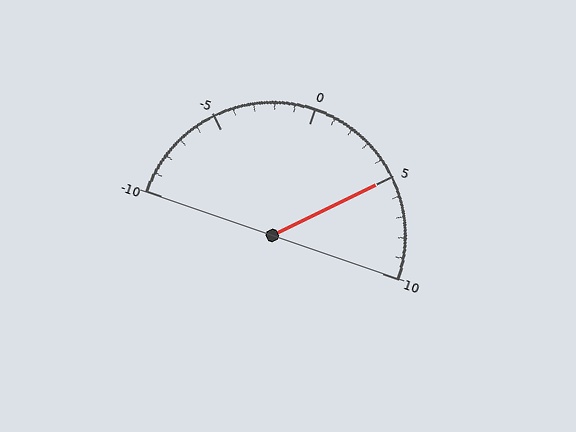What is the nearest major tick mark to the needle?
The nearest major tick mark is 5.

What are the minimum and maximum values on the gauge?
The gauge ranges from -10 to 10.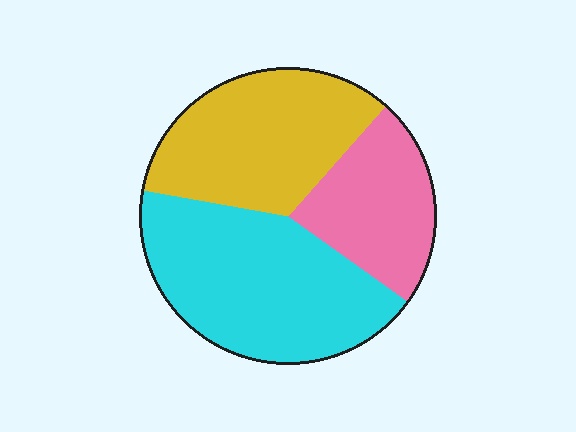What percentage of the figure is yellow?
Yellow takes up about one third (1/3) of the figure.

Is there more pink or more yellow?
Yellow.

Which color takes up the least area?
Pink, at roughly 25%.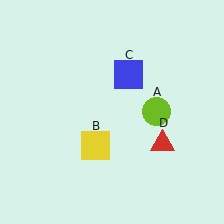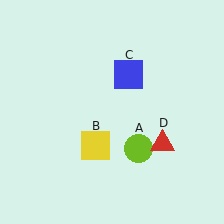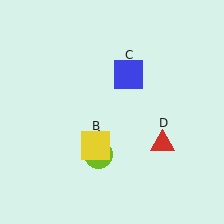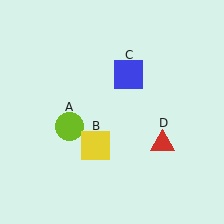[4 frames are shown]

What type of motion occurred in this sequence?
The lime circle (object A) rotated clockwise around the center of the scene.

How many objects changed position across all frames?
1 object changed position: lime circle (object A).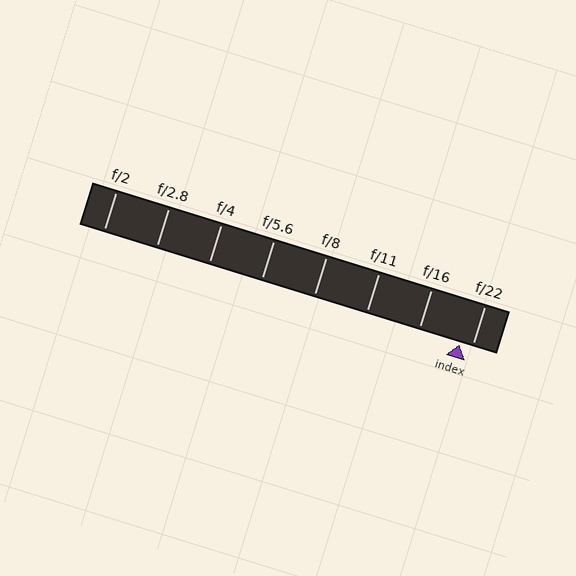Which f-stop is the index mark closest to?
The index mark is closest to f/22.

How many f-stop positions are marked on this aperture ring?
There are 8 f-stop positions marked.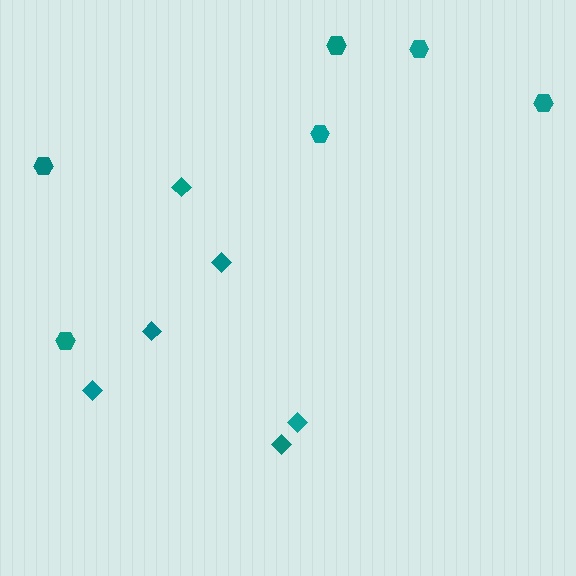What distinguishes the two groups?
There are 2 groups: one group of hexagons (6) and one group of diamonds (6).